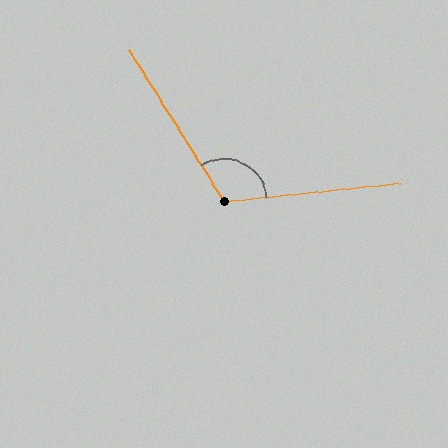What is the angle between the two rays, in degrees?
Approximately 116 degrees.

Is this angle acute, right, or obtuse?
It is obtuse.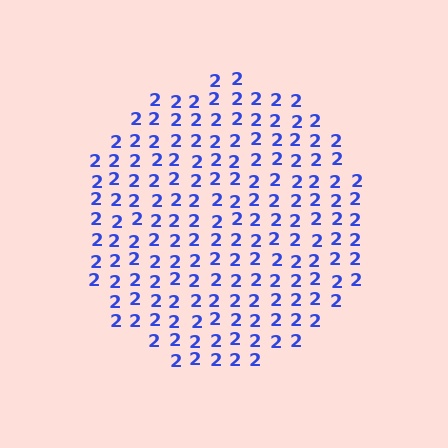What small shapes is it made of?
It is made of small digit 2's.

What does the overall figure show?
The overall figure shows a circle.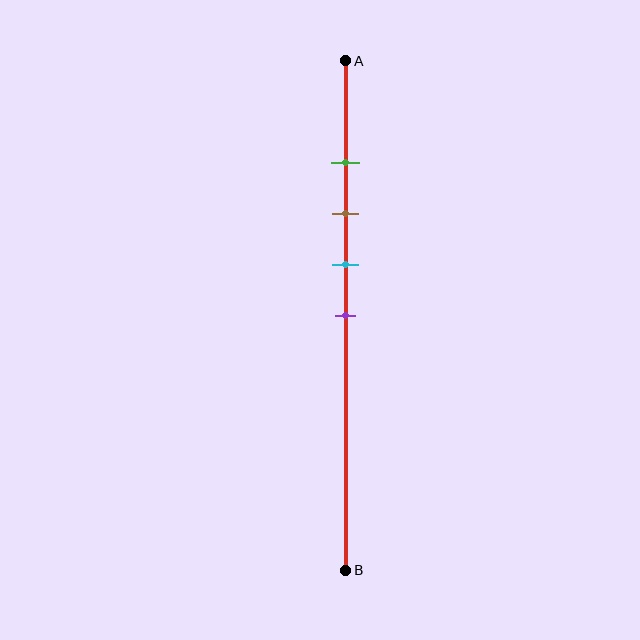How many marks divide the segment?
There are 4 marks dividing the segment.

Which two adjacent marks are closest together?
The green and brown marks are the closest adjacent pair.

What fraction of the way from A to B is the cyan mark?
The cyan mark is approximately 40% (0.4) of the way from A to B.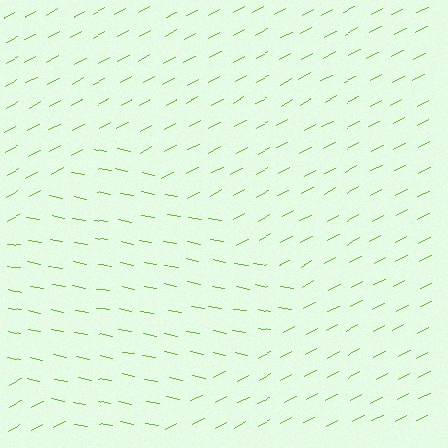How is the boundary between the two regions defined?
The boundary is defined purely by a change in line orientation (approximately 38 degrees difference). All lines are the same color and thickness.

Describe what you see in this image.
The image is filled with small lime line segments. A diamond region in the image has lines oriented differently from the surrounding lines, creating a visible texture boundary.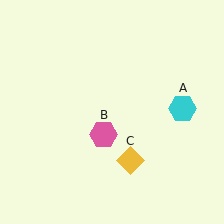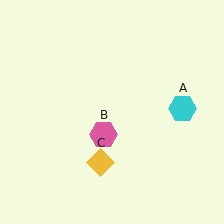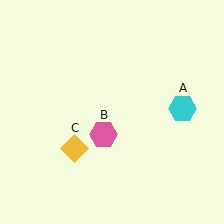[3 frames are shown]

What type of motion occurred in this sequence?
The yellow diamond (object C) rotated clockwise around the center of the scene.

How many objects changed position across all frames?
1 object changed position: yellow diamond (object C).